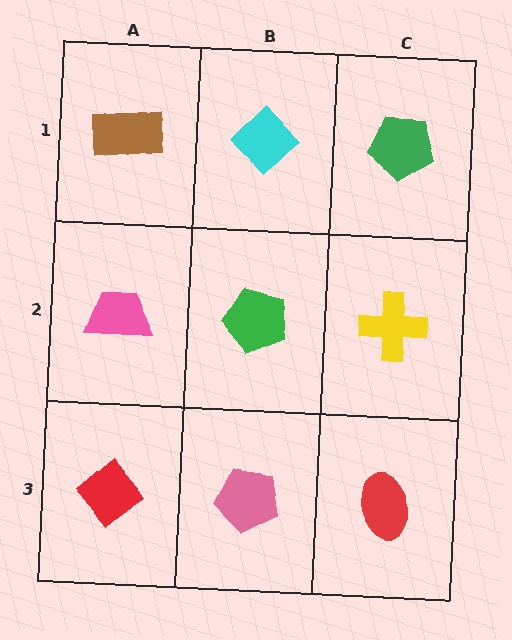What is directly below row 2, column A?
A red diamond.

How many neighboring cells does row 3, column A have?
2.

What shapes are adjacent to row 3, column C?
A yellow cross (row 2, column C), a pink pentagon (row 3, column B).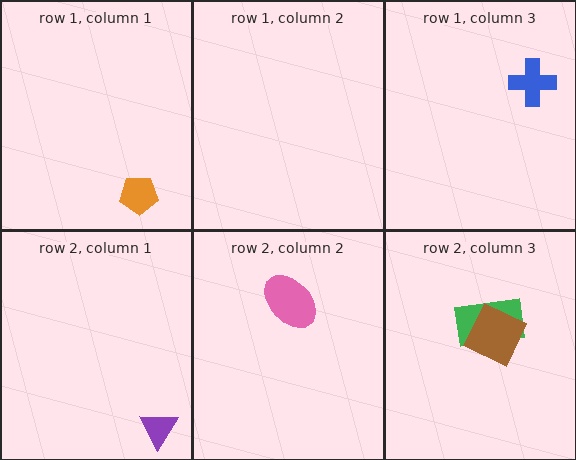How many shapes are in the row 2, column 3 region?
2.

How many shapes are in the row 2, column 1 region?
1.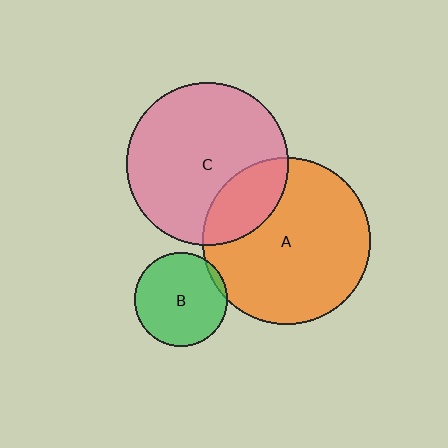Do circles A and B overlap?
Yes.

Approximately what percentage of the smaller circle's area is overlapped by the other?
Approximately 5%.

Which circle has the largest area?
Circle A (orange).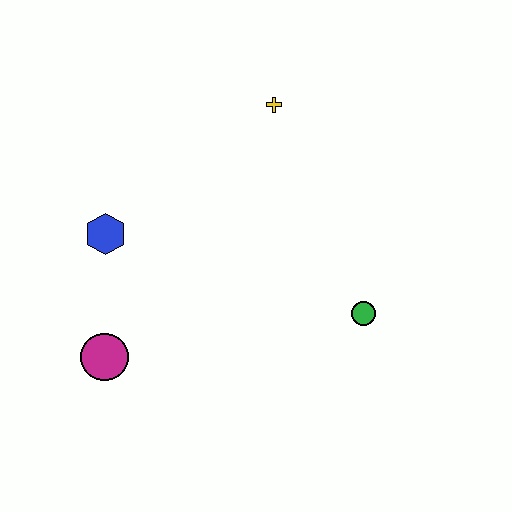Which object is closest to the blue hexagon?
The magenta circle is closest to the blue hexagon.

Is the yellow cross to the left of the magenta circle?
No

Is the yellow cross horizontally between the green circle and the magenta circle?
Yes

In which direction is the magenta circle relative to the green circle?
The magenta circle is to the left of the green circle.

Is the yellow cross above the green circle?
Yes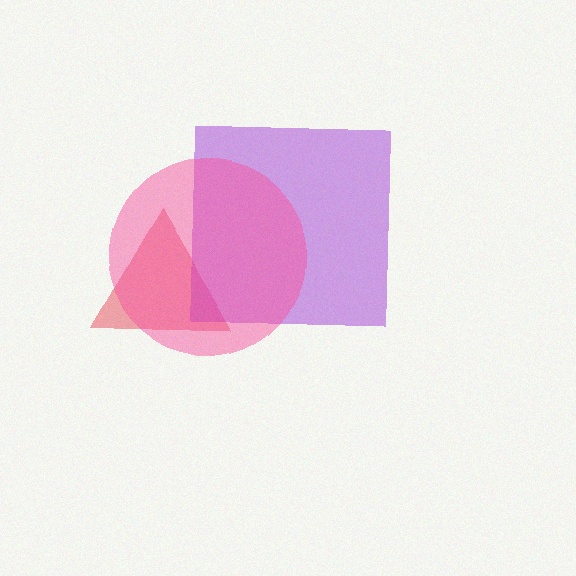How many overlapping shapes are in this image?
There are 3 overlapping shapes in the image.